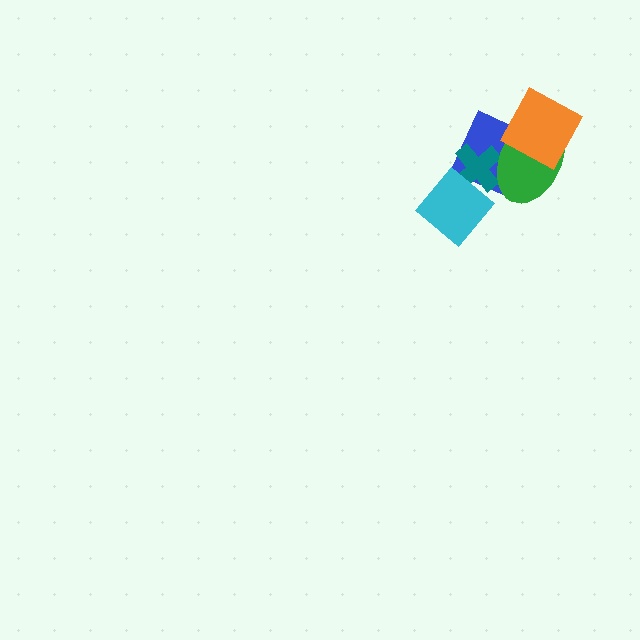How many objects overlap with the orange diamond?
2 objects overlap with the orange diamond.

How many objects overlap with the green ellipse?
3 objects overlap with the green ellipse.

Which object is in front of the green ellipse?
The orange diamond is in front of the green ellipse.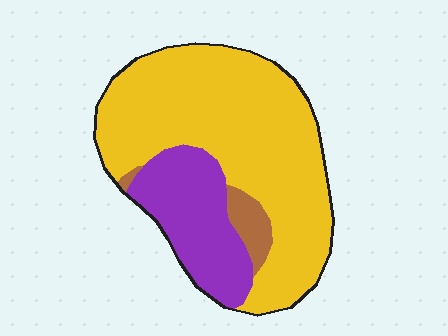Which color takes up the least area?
Brown, at roughly 5%.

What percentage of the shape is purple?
Purple covers about 25% of the shape.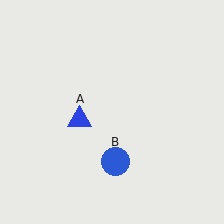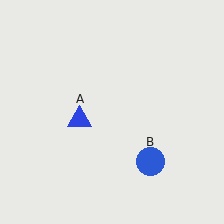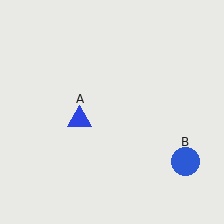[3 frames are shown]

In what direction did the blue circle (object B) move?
The blue circle (object B) moved right.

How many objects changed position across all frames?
1 object changed position: blue circle (object B).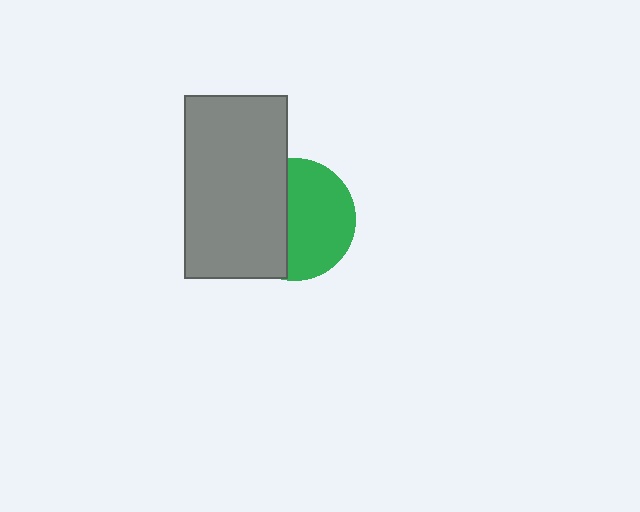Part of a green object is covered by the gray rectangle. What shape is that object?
It is a circle.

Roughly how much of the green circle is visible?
About half of it is visible (roughly 57%).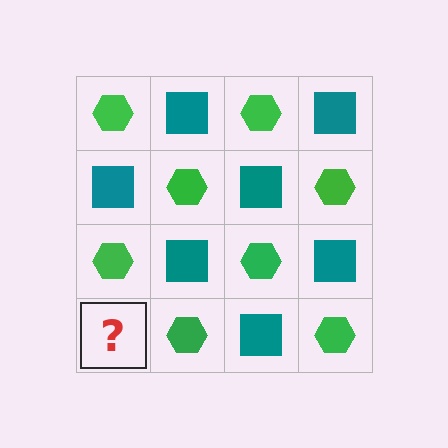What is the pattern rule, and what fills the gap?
The rule is that it alternates green hexagon and teal square in a checkerboard pattern. The gap should be filled with a teal square.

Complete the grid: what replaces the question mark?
The question mark should be replaced with a teal square.